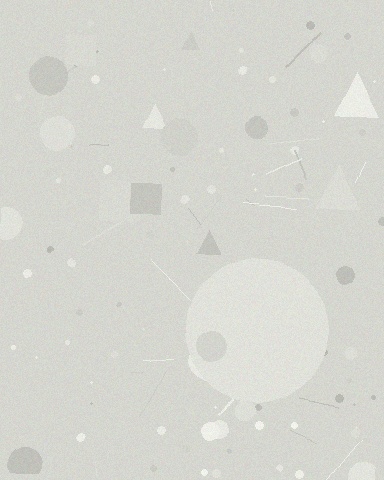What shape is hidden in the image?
A circle is hidden in the image.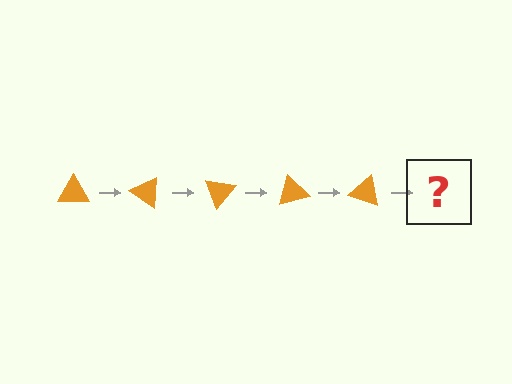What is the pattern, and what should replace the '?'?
The pattern is that the triangle rotates 35 degrees each step. The '?' should be an orange triangle rotated 175 degrees.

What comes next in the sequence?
The next element should be an orange triangle rotated 175 degrees.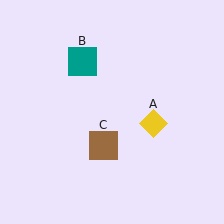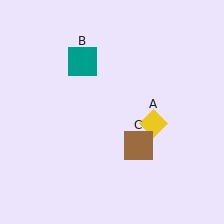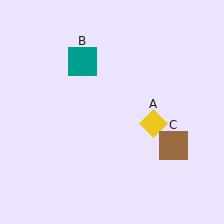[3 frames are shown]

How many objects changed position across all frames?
1 object changed position: brown square (object C).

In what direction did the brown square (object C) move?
The brown square (object C) moved right.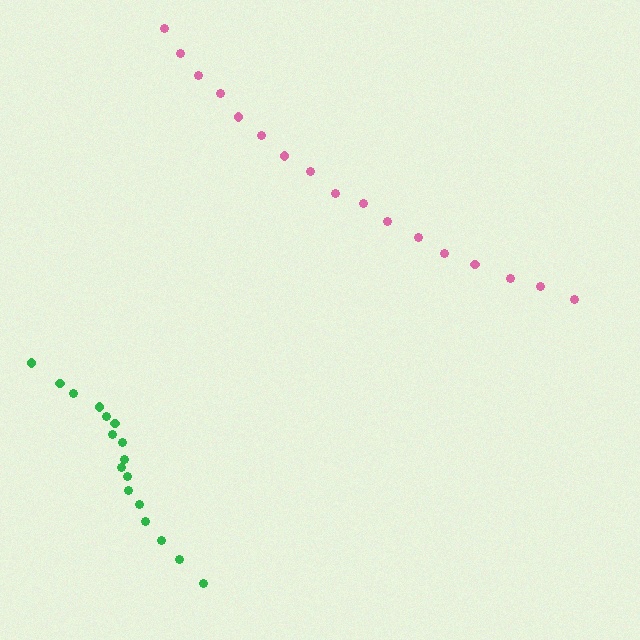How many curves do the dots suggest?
There are 2 distinct paths.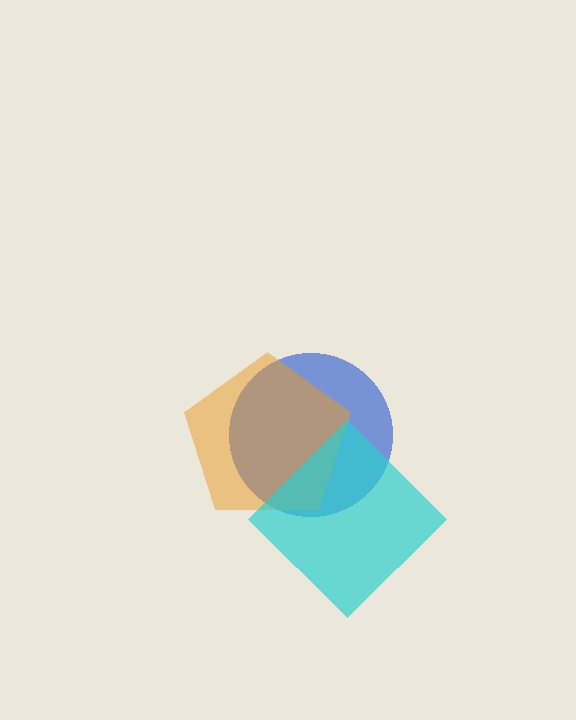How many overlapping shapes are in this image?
There are 3 overlapping shapes in the image.